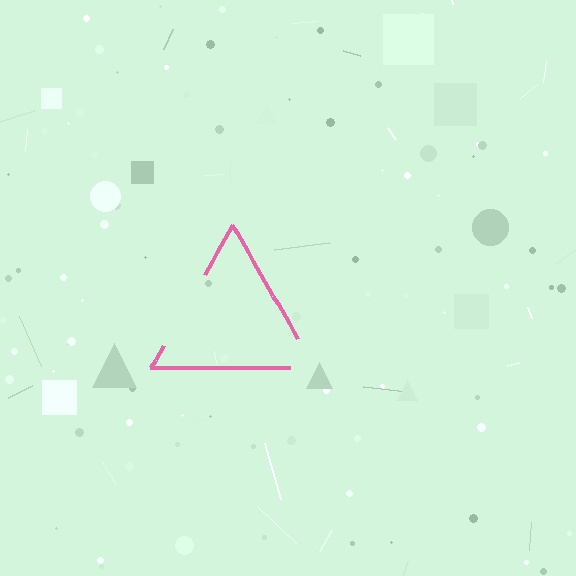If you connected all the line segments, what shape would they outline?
They would outline a triangle.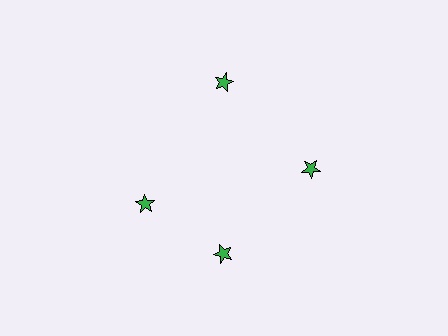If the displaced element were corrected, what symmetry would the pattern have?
It would have 4-fold rotational symmetry — the pattern would map onto itself every 90 degrees.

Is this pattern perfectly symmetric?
No. The 4 green stars are arranged in a ring, but one element near the 9 o'clock position is rotated out of alignment along the ring, breaking the 4-fold rotational symmetry.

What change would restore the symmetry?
The symmetry would be restored by rotating it back into even spacing with its neighbors so that all 4 stars sit at equal angles and equal distance from the center.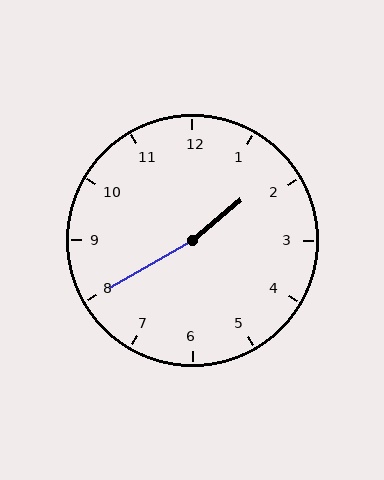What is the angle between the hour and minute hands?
Approximately 170 degrees.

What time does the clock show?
1:40.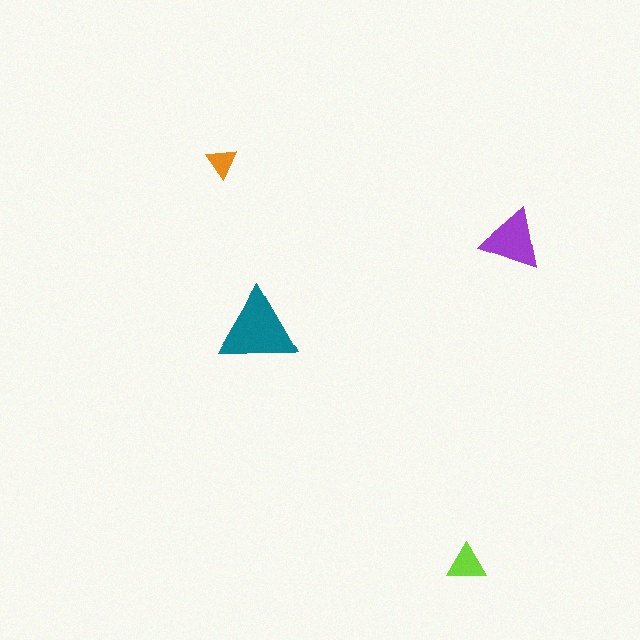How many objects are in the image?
There are 4 objects in the image.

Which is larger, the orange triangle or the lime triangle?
The lime one.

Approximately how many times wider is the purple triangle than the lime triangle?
About 1.5 times wider.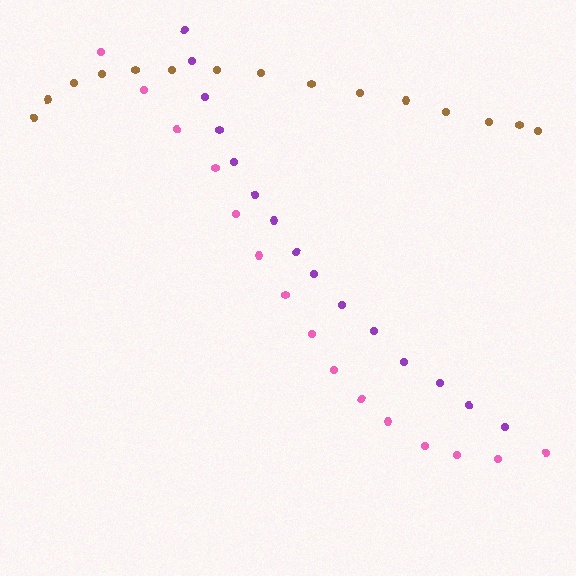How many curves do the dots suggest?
There are 3 distinct paths.